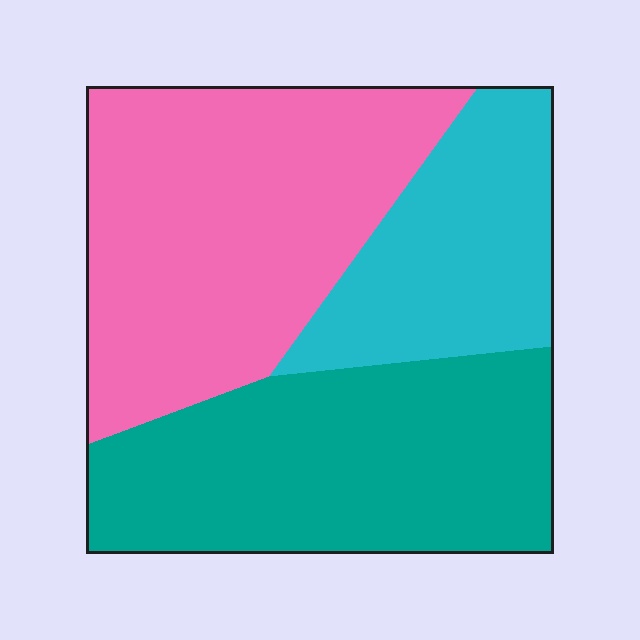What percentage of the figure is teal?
Teal takes up about three eighths (3/8) of the figure.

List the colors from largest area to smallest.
From largest to smallest: pink, teal, cyan.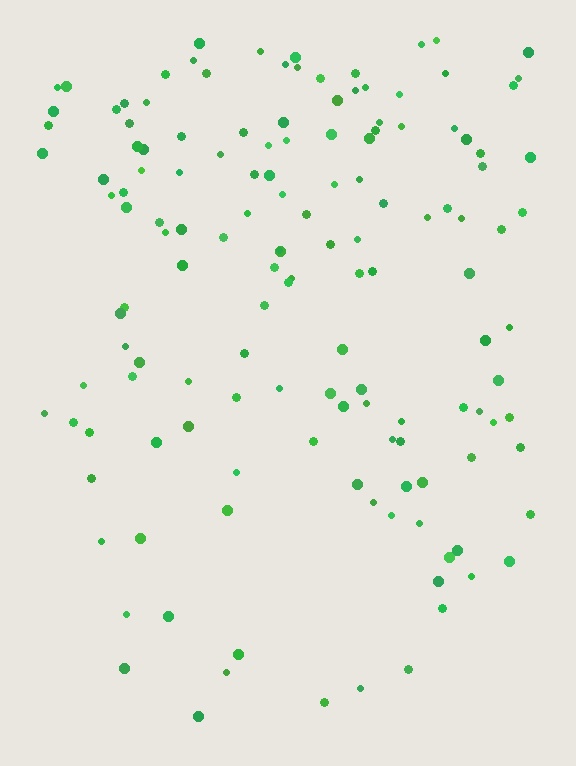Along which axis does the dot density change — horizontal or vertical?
Vertical.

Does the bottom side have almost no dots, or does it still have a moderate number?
Still a moderate number, just noticeably fewer than the top.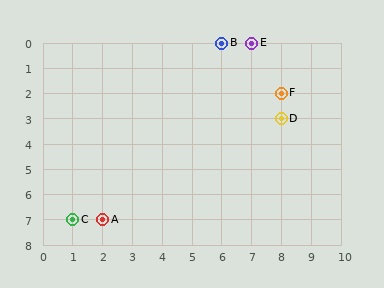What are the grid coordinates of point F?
Point F is at grid coordinates (8, 2).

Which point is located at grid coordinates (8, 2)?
Point F is at (8, 2).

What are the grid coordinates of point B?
Point B is at grid coordinates (6, 0).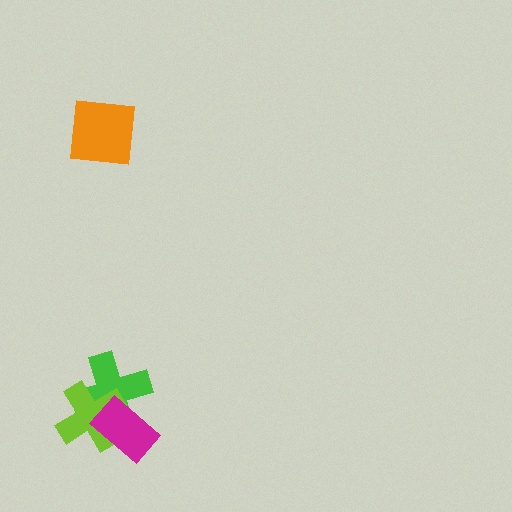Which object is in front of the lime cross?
The magenta rectangle is in front of the lime cross.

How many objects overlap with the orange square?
0 objects overlap with the orange square.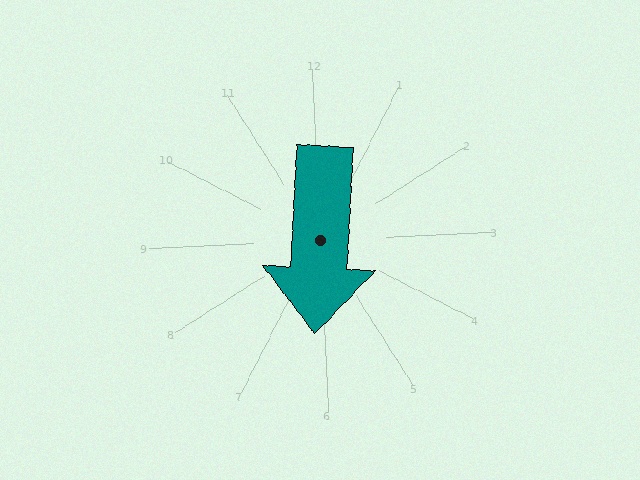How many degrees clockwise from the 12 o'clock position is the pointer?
Approximately 186 degrees.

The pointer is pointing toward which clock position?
Roughly 6 o'clock.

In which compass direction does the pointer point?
South.